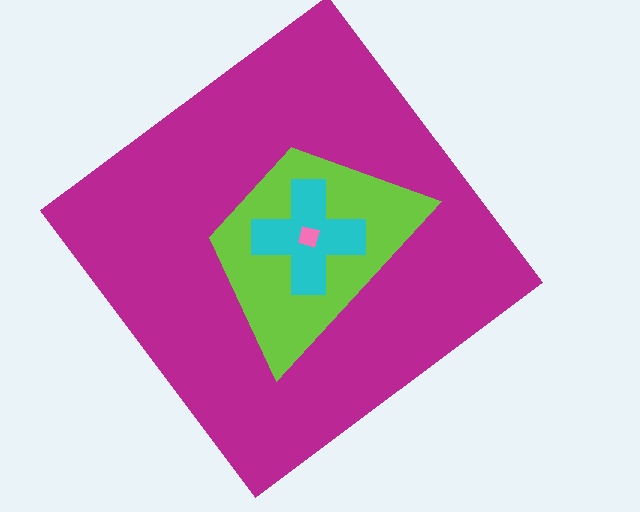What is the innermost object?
The pink square.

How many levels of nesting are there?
4.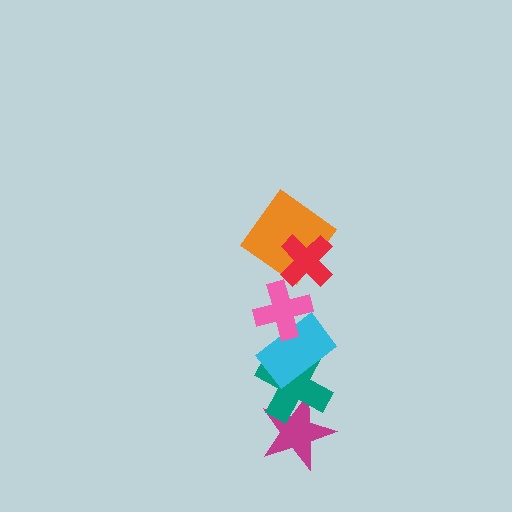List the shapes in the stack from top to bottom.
From top to bottom: the red cross, the orange diamond, the pink cross, the cyan rectangle, the teal cross, the magenta star.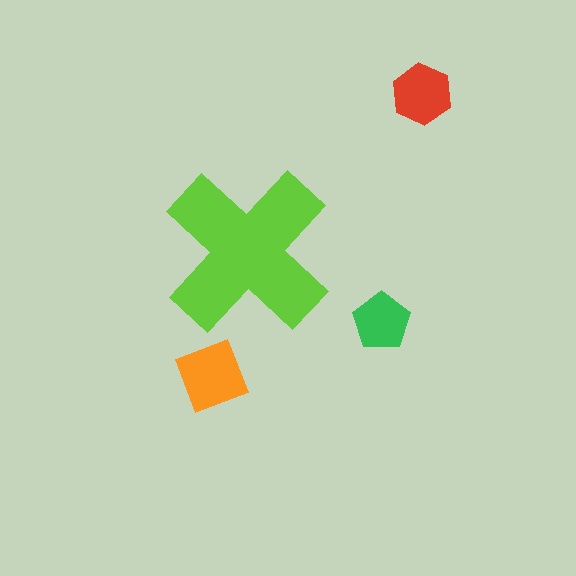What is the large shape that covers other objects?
A lime cross.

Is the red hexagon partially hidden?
No, the red hexagon is fully visible.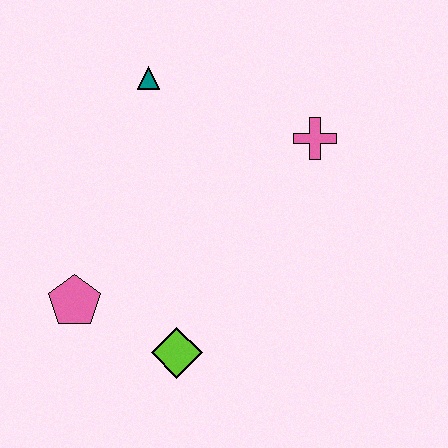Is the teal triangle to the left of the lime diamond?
Yes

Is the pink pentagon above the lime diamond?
Yes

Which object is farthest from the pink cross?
The pink pentagon is farthest from the pink cross.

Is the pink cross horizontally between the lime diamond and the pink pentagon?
No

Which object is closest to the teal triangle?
The pink cross is closest to the teal triangle.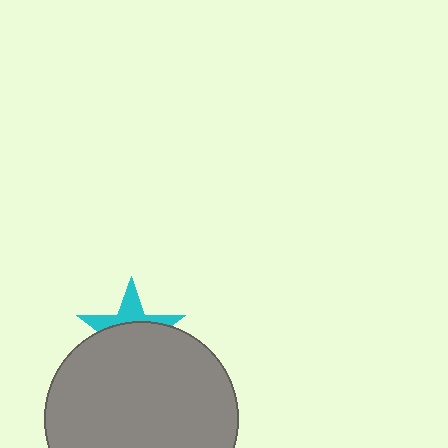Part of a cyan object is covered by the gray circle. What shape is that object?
It is a star.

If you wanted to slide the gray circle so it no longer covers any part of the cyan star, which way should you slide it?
Slide it down — that is the most direct way to separate the two shapes.